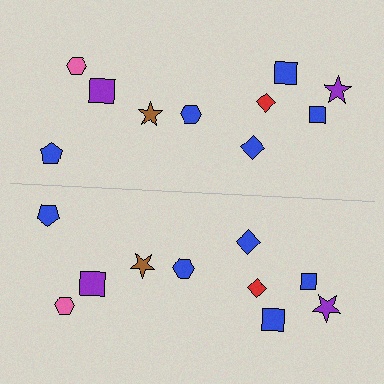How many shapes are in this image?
There are 20 shapes in this image.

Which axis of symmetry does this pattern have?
The pattern has a horizontal axis of symmetry running through the center of the image.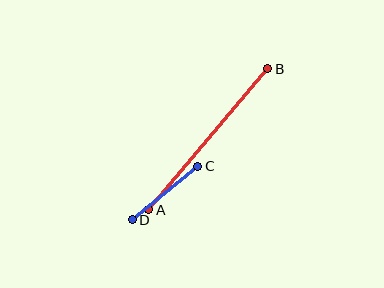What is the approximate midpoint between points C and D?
The midpoint is at approximately (165, 193) pixels.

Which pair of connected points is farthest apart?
Points A and B are farthest apart.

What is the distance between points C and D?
The distance is approximately 85 pixels.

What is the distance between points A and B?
The distance is approximately 184 pixels.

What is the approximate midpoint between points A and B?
The midpoint is at approximately (208, 139) pixels.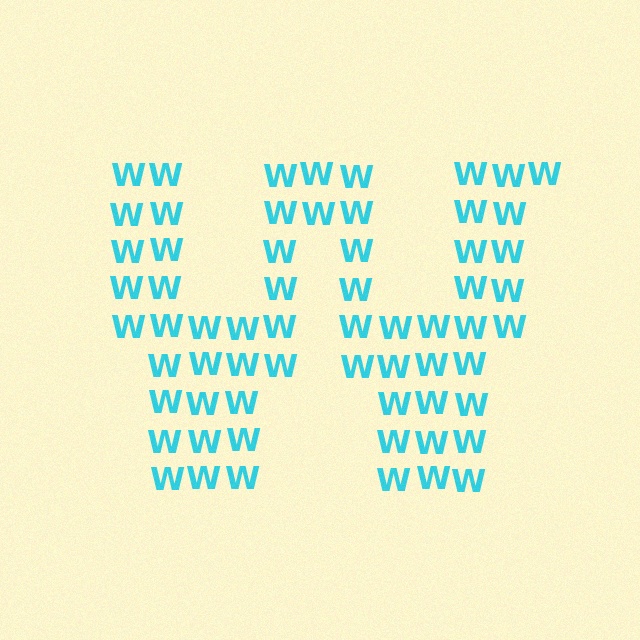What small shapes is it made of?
It is made of small letter W's.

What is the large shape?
The large shape is the letter W.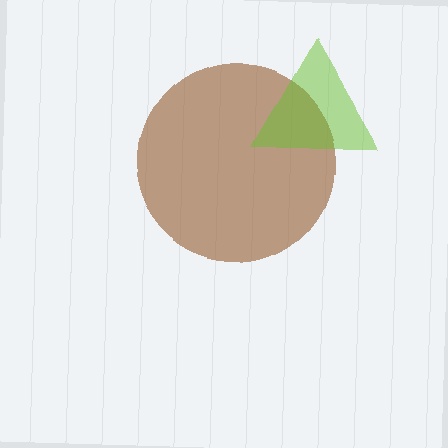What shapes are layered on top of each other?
The layered shapes are: a brown circle, a lime triangle.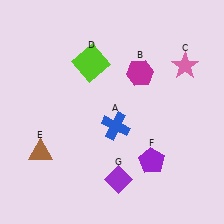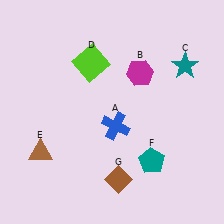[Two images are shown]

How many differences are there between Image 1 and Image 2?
There are 3 differences between the two images.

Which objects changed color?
C changed from pink to teal. F changed from purple to teal. G changed from purple to brown.